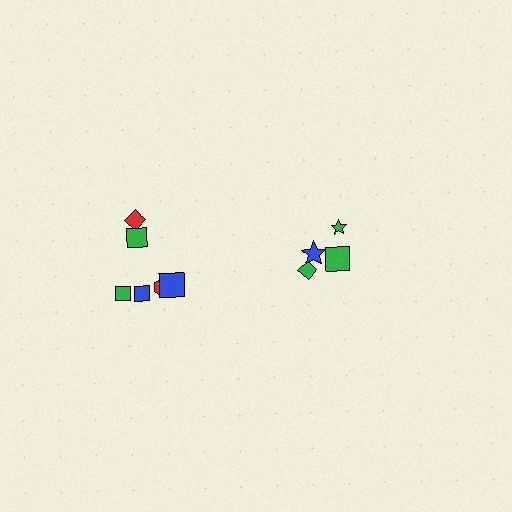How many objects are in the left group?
There are 6 objects.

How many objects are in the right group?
There are 4 objects.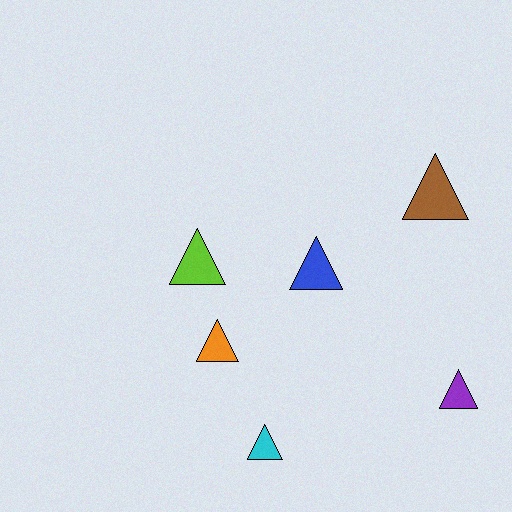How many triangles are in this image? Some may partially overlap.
There are 6 triangles.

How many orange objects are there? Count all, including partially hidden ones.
There is 1 orange object.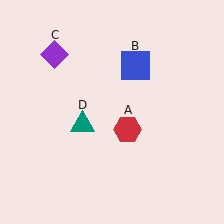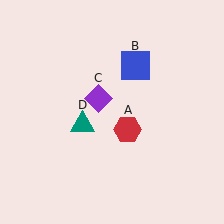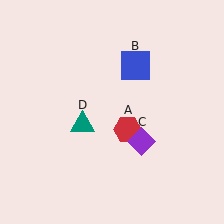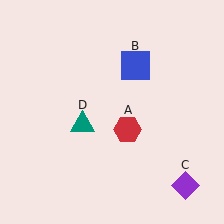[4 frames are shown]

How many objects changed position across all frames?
1 object changed position: purple diamond (object C).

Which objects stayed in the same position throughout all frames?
Red hexagon (object A) and blue square (object B) and teal triangle (object D) remained stationary.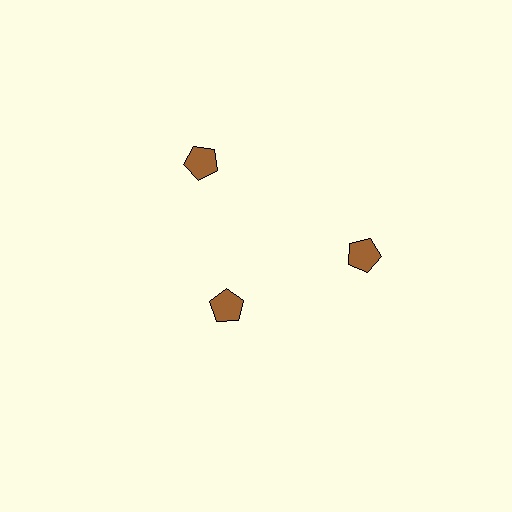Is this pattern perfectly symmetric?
No. The 3 brown pentagons are arranged in a ring, but one element near the 7 o'clock position is pulled inward toward the center, breaking the 3-fold rotational symmetry.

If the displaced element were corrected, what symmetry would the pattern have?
It would have 3-fold rotational symmetry — the pattern would map onto itself every 120 degrees.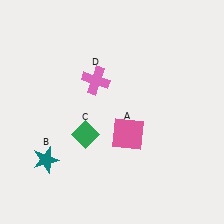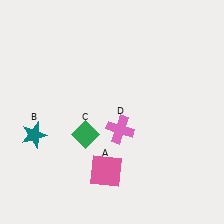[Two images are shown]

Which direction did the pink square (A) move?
The pink square (A) moved down.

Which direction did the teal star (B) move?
The teal star (B) moved up.